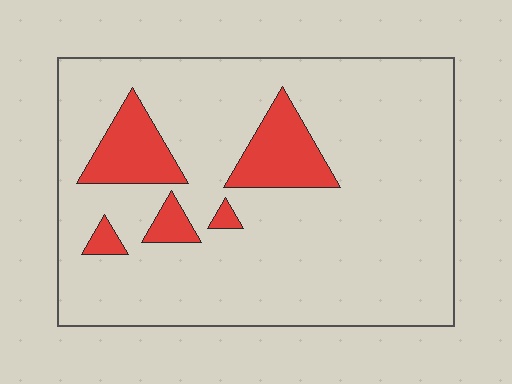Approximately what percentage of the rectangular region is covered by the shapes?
Approximately 15%.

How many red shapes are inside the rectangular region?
5.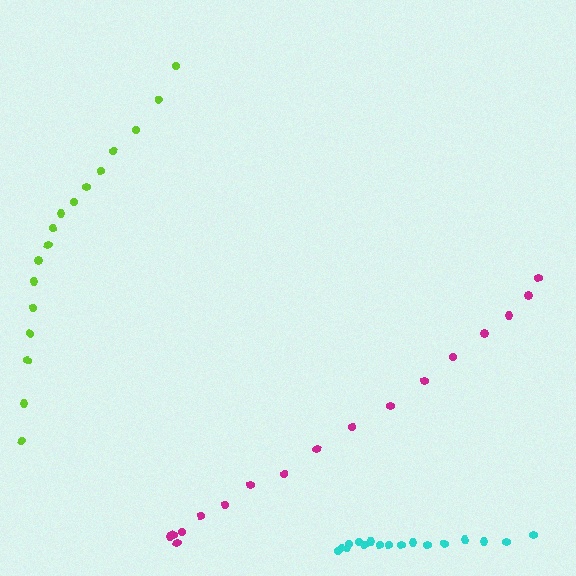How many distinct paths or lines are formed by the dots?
There are 3 distinct paths.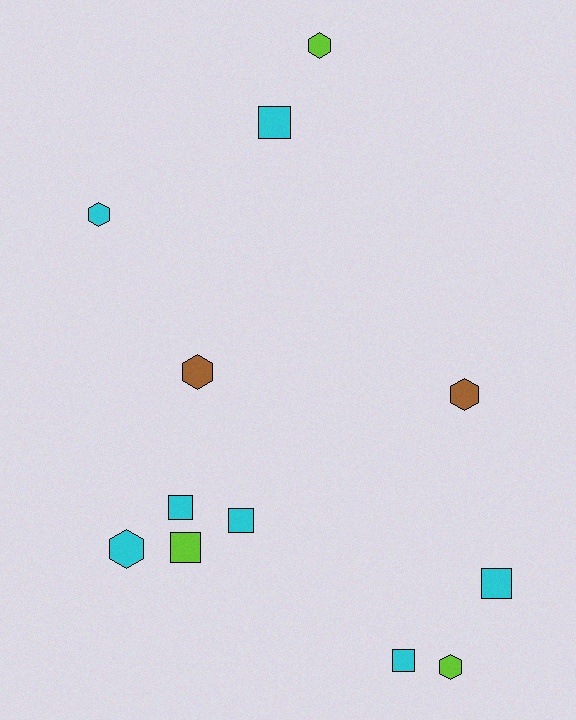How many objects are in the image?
There are 12 objects.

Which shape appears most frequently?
Square, with 6 objects.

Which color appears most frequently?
Cyan, with 7 objects.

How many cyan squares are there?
There are 5 cyan squares.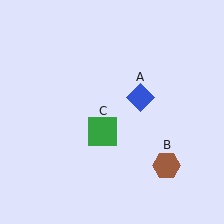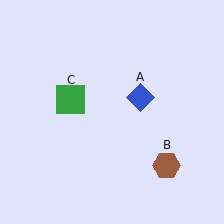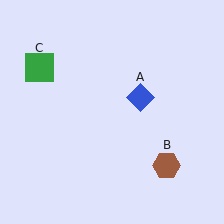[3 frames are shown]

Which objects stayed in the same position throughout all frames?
Blue diamond (object A) and brown hexagon (object B) remained stationary.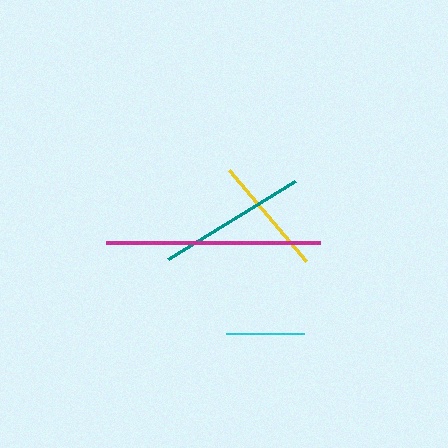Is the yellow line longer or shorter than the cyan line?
The yellow line is longer than the cyan line.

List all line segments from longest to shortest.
From longest to shortest: magenta, teal, yellow, cyan.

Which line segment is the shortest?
The cyan line is the shortest at approximately 78 pixels.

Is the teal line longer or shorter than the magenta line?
The magenta line is longer than the teal line.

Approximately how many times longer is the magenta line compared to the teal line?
The magenta line is approximately 1.4 times the length of the teal line.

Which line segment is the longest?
The magenta line is the longest at approximately 214 pixels.